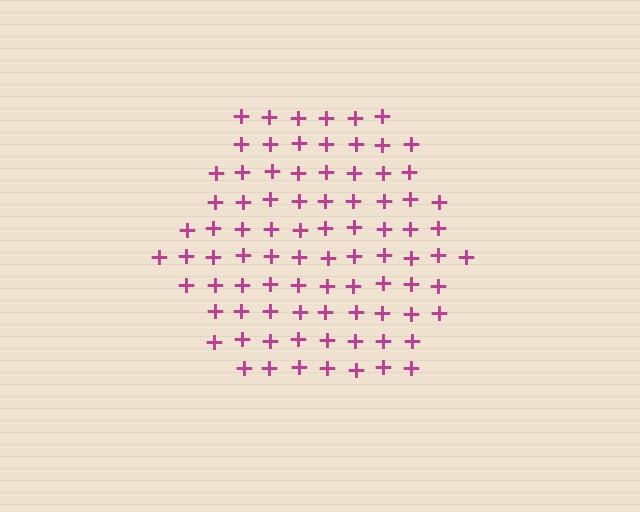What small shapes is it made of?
It is made of small plus signs.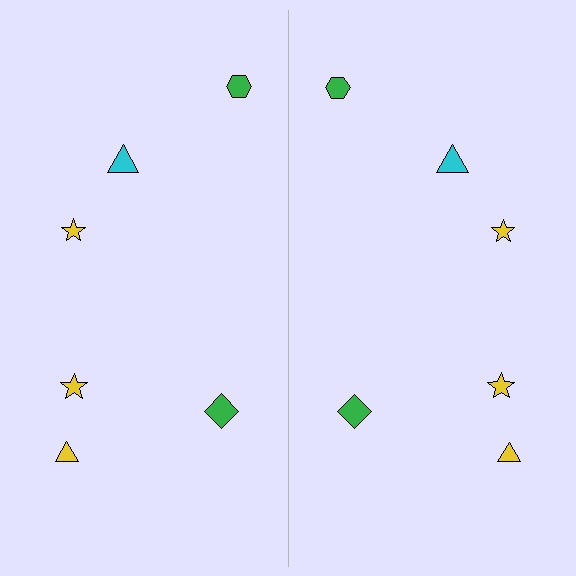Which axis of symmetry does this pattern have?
The pattern has a vertical axis of symmetry running through the center of the image.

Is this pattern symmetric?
Yes, this pattern has bilateral (reflection) symmetry.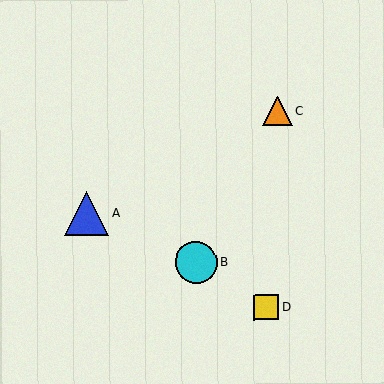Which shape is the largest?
The blue triangle (labeled A) is the largest.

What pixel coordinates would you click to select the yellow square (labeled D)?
Click at (266, 307) to select the yellow square D.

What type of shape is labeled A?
Shape A is a blue triangle.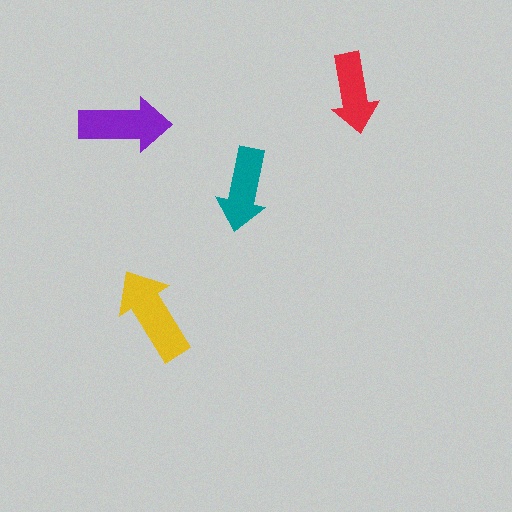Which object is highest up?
The red arrow is topmost.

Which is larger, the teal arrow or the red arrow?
The teal one.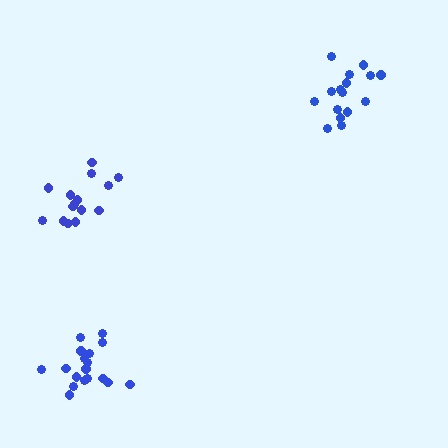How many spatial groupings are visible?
There are 3 spatial groupings.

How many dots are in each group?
Group 1: 15 dots, Group 2: 18 dots, Group 3: 16 dots (49 total).